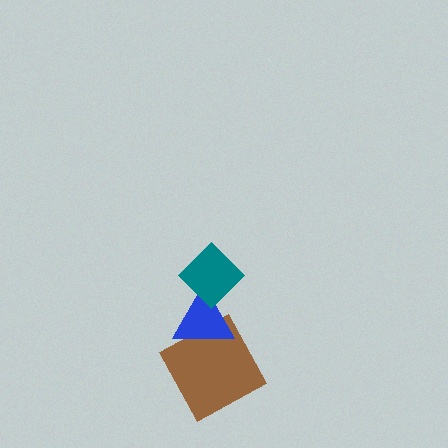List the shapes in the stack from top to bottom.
From top to bottom: the teal diamond, the blue triangle, the brown square.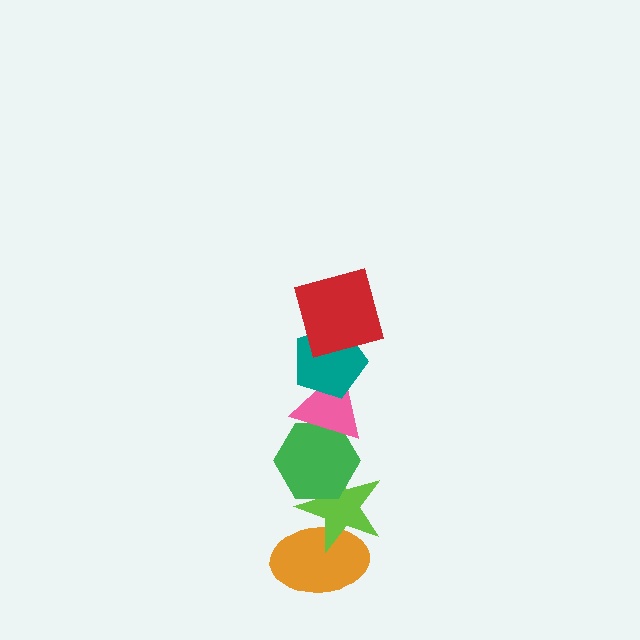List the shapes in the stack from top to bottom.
From top to bottom: the red square, the teal pentagon, the pink triangle, the green hexagon, the lime star, the orange ellipse.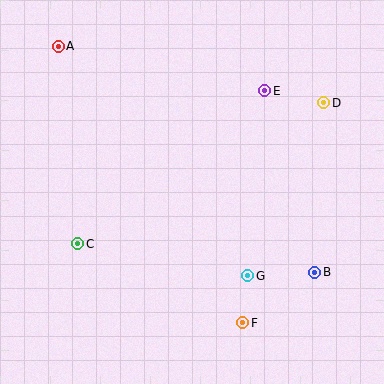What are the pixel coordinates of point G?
Point G is at (248, 276).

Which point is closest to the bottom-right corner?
Point B is closest to the bottom-right corner.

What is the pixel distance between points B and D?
The distance between B and D is 170 pixels.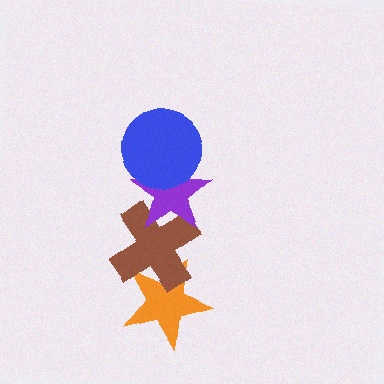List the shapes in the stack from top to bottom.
From top to bottom: the blue circle, the purple star, the brown cross, the orange star.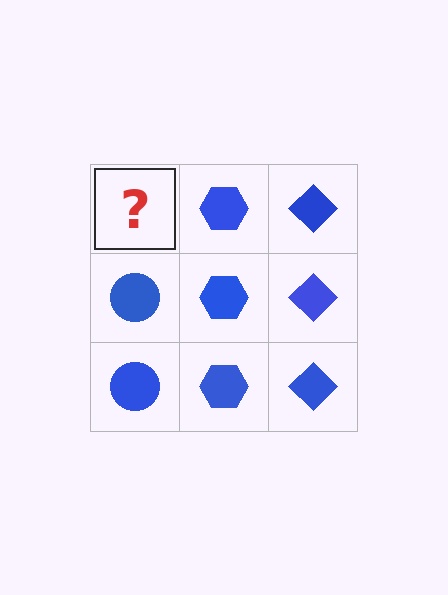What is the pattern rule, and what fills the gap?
The rule is that each column has a consistent shape. The gap should be filled with a blue circle.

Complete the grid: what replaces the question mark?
The question mark should be replaced with a blue circle.